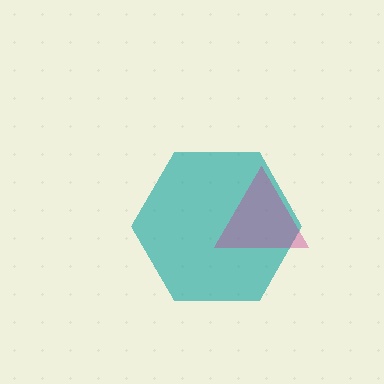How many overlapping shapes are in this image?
There are 2 overlapping shapes in the image.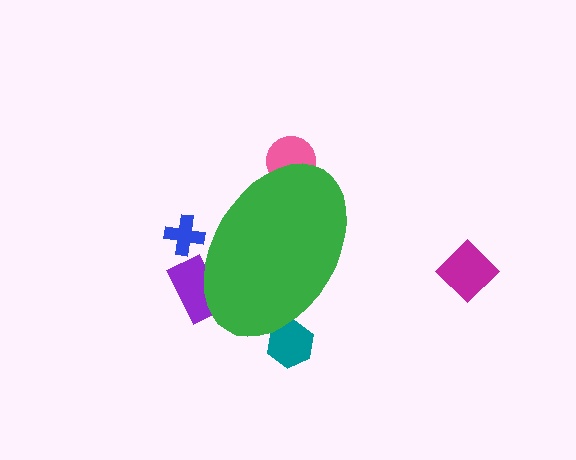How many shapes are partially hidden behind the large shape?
4 shapes are partially hidden.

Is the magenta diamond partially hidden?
No, the magenta diamond is fully visible.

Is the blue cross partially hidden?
Yes, the blue cross is partially hidden behind the green ellipse.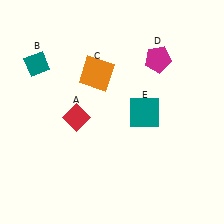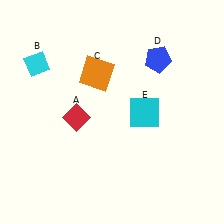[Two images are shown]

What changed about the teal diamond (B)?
In Image 1, B is teal. In Image 2, it changed to cyan.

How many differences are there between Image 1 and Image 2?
There are 3 differences between the two images.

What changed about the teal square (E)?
In Image 1, E is teal. In Image 2, it changed to cyan.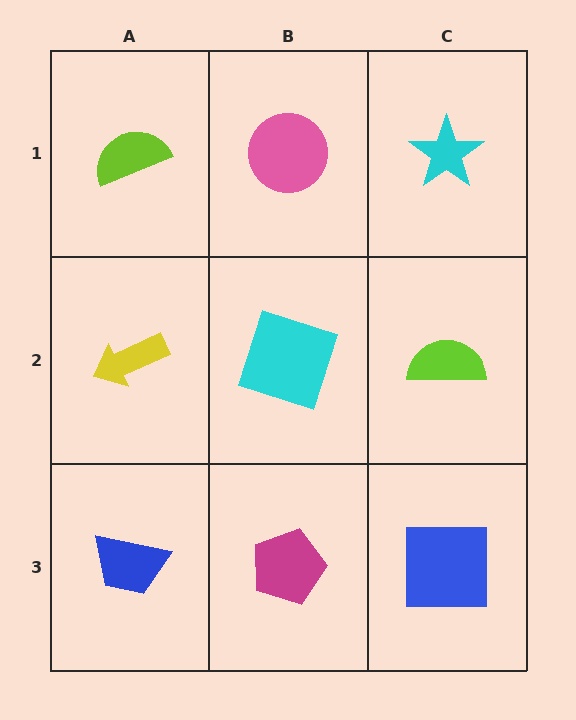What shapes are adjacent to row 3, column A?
A yellow arrow (row 2, column A), a magenta pentagon (row 3, column B).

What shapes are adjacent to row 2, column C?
A cyan star (row 1, column C), a blue square (row 3, column C), a cyan square (row 2, column B).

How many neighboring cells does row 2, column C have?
3.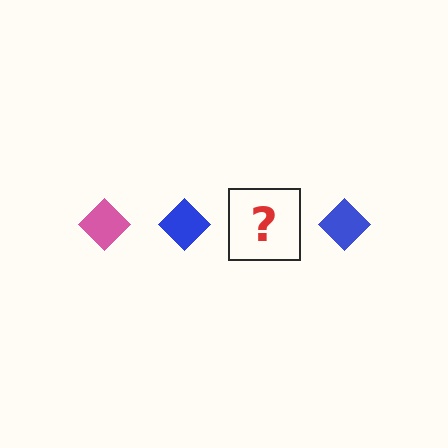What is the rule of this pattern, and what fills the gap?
The rule is that the pattern cycles through pink, blue diamonds. The gap should be filled with a pink diamond.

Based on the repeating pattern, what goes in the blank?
The blank should be a pink diamond.